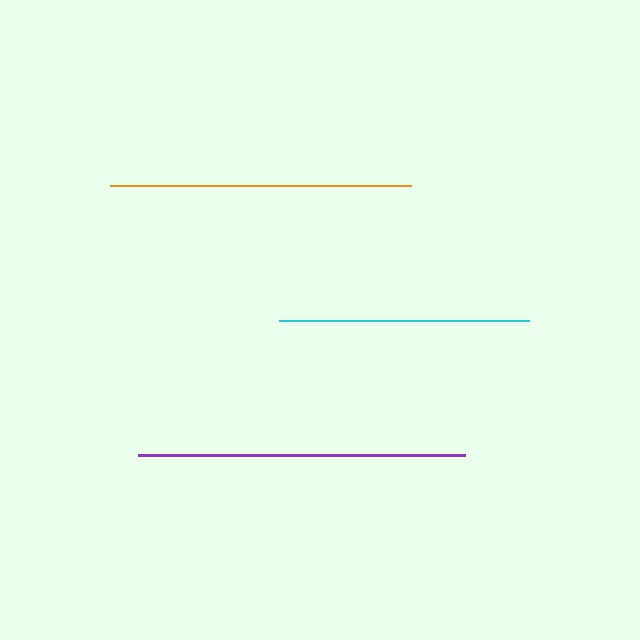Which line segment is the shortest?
The cyan line is the shortest at approximately 250 pixels.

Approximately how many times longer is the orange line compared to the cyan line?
The orange line is approximately 1.2 times the length of the cyan line.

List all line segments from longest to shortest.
From longest to shortest: purple, orange, cyan.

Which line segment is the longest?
The purple line is the longest at approximately 327 pixels.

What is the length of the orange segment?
The orange segment is approximately 301 pixels long.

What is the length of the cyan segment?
The cyan segment is approximately 250 pixels long.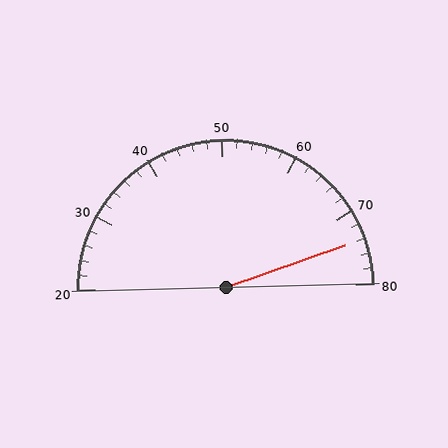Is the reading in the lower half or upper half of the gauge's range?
The reading is in the upper half of the range (20 to 80).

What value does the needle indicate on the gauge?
The needle indicates approximately 74.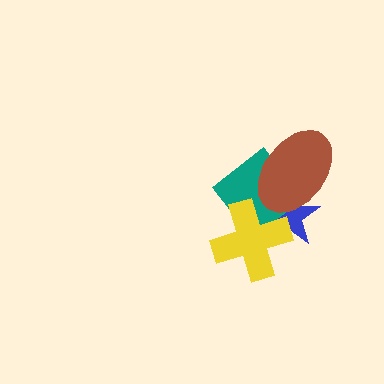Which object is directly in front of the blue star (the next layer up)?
The teal diamond is directly in front of the blue star.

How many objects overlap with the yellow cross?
2 objects overlap with the yellow cross.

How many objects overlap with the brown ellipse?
2 objects overlap with the brown ellipse.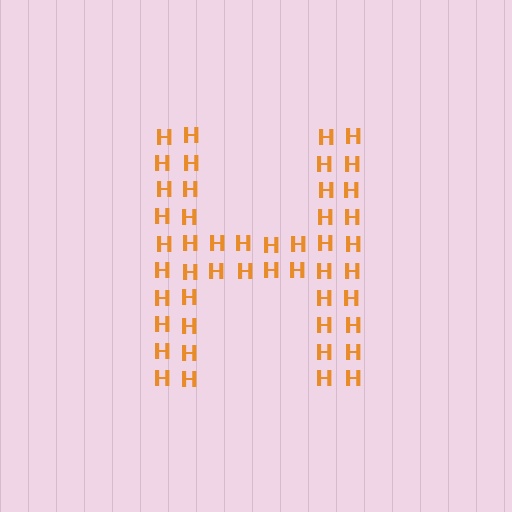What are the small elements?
The small elements are letter H's.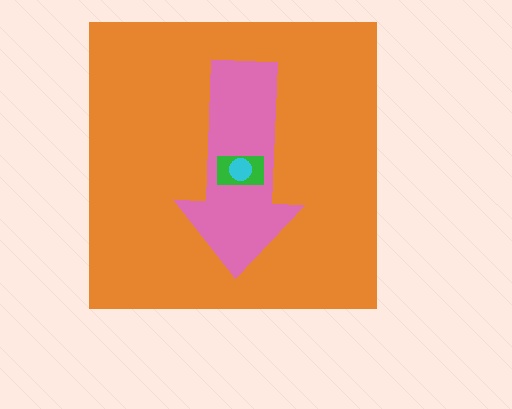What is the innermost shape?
The cyan circle.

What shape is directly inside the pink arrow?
The green rectangle.